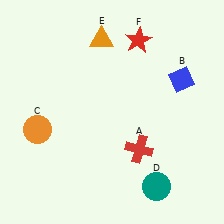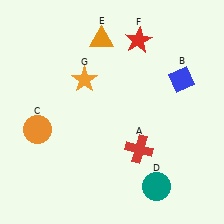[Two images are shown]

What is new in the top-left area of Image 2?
An orange star (G) was added in the top-left area of Image 2.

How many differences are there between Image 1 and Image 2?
There is 1 difference between the two images.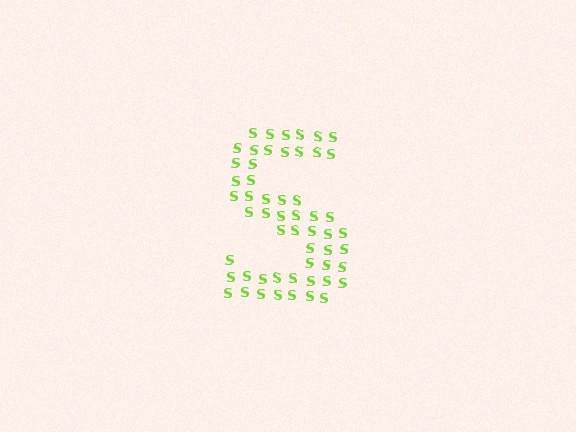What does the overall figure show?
The overall figure shows the letter S.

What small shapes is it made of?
It is made of small letter S's.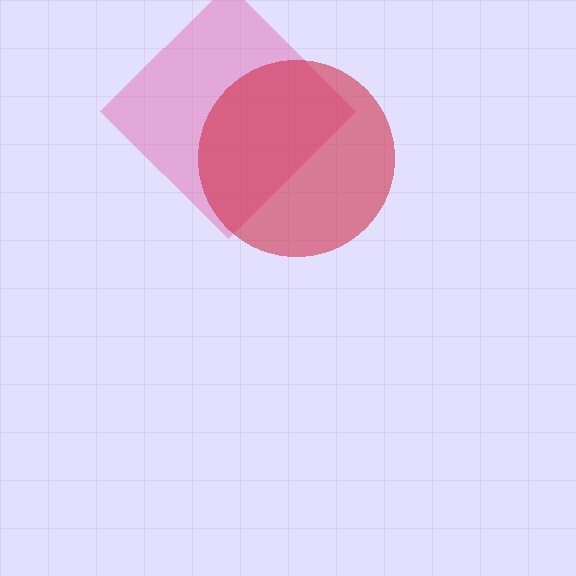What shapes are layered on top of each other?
The layered shapes are: a pink diamond, a red circle.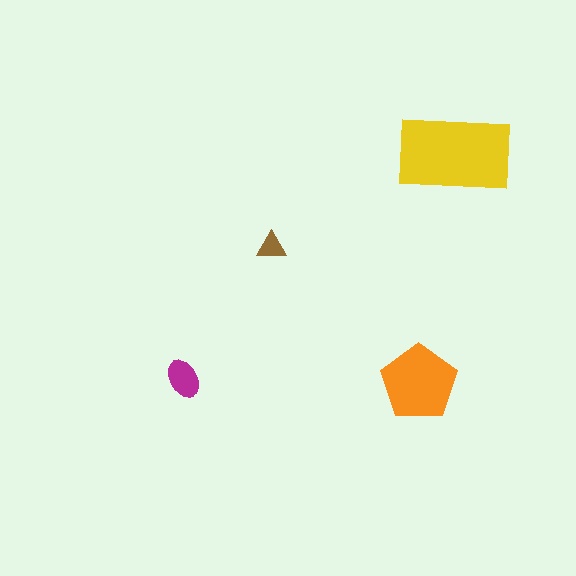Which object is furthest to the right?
The yellow rectangle is rightmost.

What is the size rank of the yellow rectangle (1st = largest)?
1st.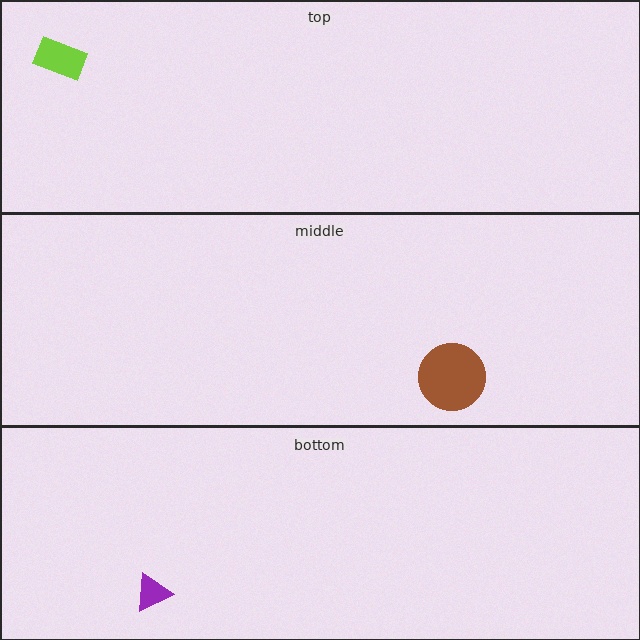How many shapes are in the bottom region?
1.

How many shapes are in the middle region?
1.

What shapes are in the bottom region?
The purple triangle.